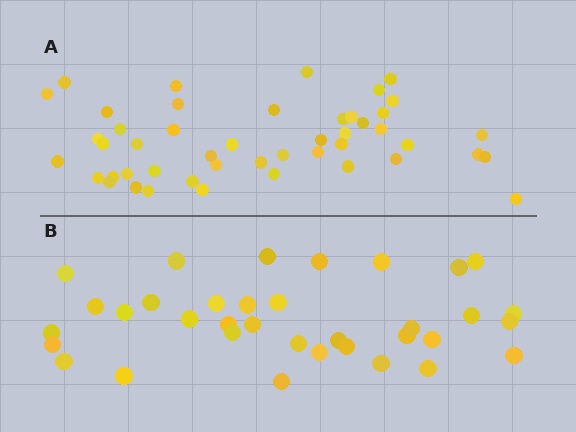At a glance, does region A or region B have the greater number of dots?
Region A (the top region) has more dots.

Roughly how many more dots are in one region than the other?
Region A has roughly 12 or so more dots than region B.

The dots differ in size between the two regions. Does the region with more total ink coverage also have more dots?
No. Region B has more total ink coverage because its dots are larger, but region A actually contains more individual dots. Total area can be misleading — the number of items is what matters here.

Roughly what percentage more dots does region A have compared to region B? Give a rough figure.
About 35% more.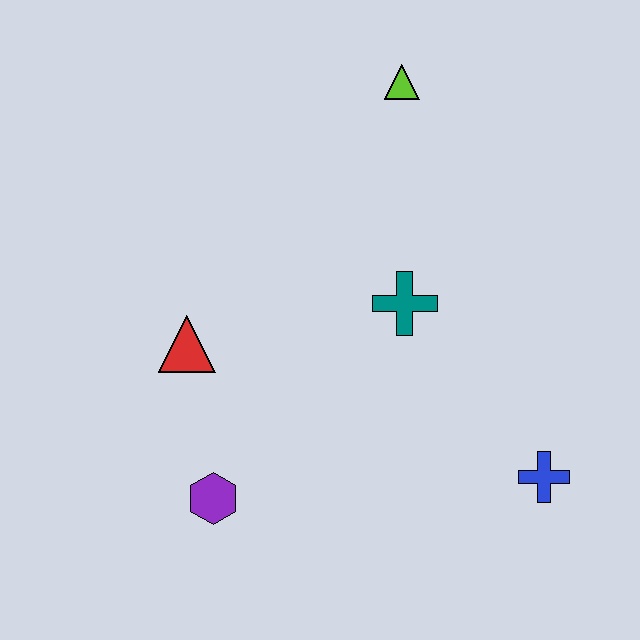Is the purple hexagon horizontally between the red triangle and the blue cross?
Yes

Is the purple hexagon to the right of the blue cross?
No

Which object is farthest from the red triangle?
The blue cross is farthest from the red triangle.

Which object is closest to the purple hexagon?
The red triangle is closest to the purple hexagon.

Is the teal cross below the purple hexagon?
No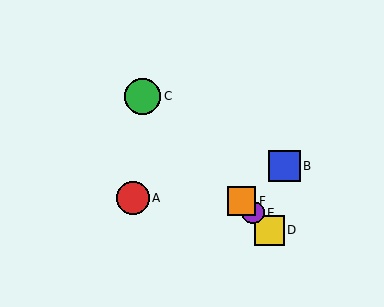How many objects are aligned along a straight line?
4 objects (C, D, E, F) are aligned along a straight line.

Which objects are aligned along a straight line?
Objects C, D, E, F are aligned along a straight line.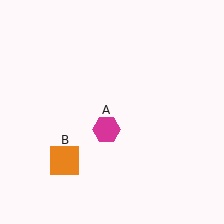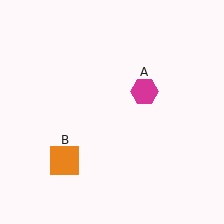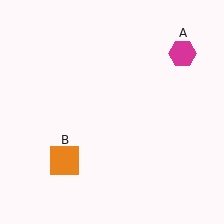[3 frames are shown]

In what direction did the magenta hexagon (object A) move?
The magenta hexagon (object A) moved up and to the right.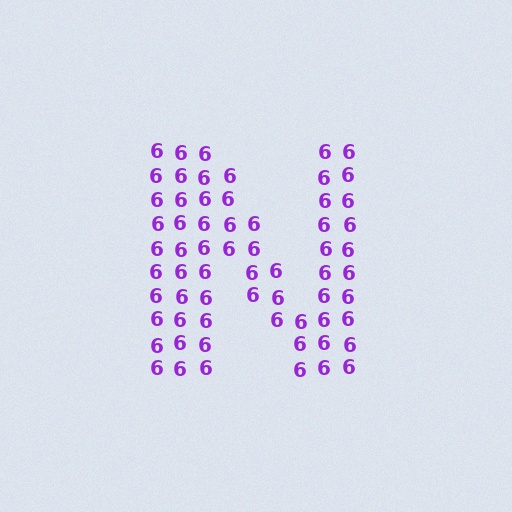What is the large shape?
The large shape is the letter N.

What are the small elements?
The small elements are digit 6's.